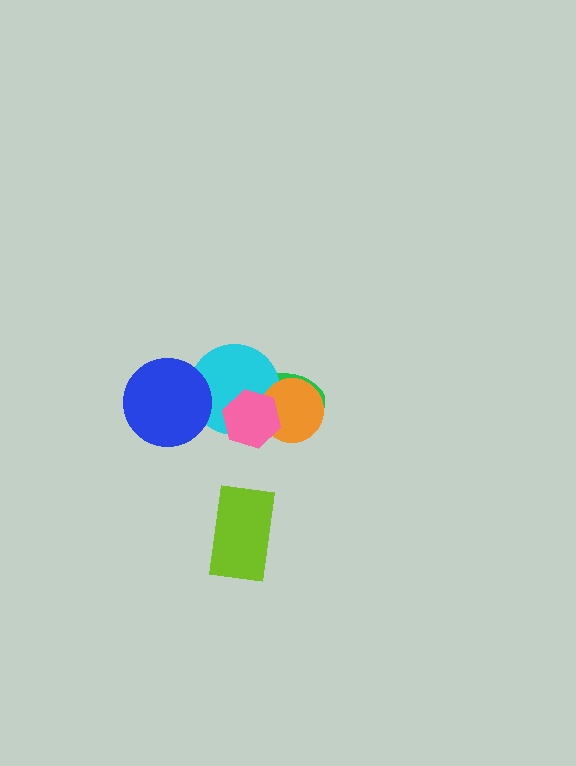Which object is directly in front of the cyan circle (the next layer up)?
The blue circle is directly in front of the cyan circle.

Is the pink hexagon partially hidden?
No, no other shape covers it.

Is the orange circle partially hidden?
Yes, it is partially covered by another shape.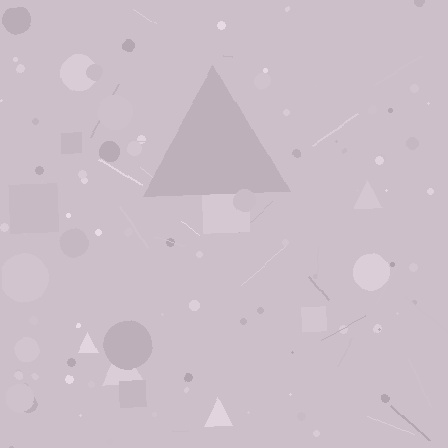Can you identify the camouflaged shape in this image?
The camouflaged shape is a triangle.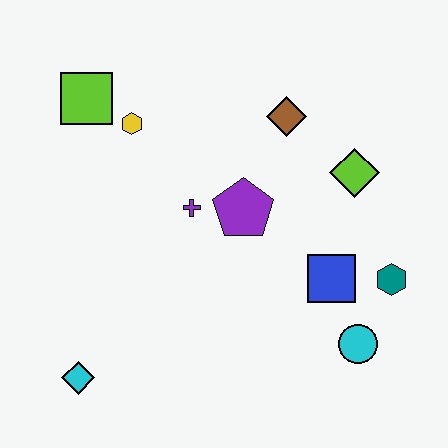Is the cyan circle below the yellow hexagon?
Yes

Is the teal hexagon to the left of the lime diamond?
No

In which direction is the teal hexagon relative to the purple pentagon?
The teal hexagon is to the right of the purple pentagon.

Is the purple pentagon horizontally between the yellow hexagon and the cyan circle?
Yes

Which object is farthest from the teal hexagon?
The lime square is farthest from the teal hexagon.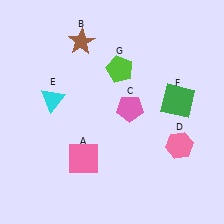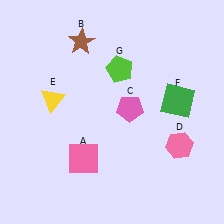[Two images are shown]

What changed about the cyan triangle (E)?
In Image 1, E is cyan. In Image 2, it changed to yellow.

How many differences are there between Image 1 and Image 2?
There is 1 difference between the two images.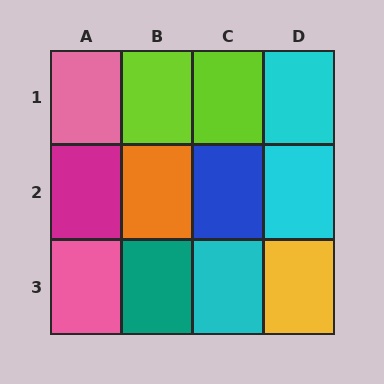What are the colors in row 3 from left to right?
Pink, teal, cyan, yellow.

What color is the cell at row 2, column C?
Blue.